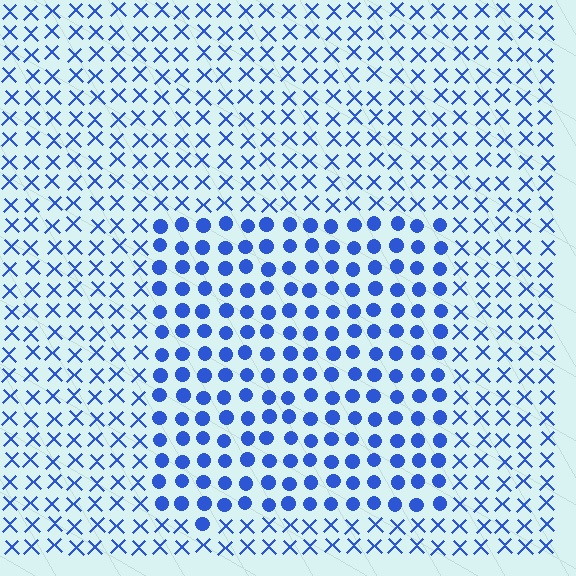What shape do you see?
I see a rectangle.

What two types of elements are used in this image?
The image uses circles inside the rectangle region and X marks outside it.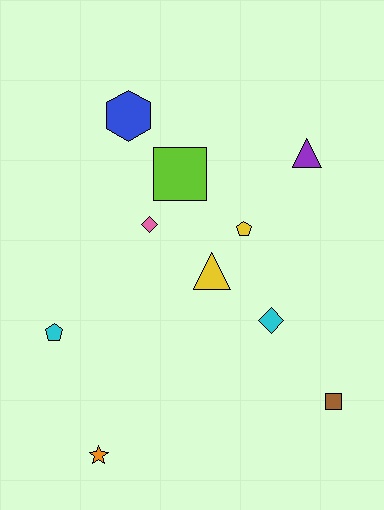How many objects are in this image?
There are 10 objects.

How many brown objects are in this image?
There is 1 brown object.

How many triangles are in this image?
There are 2 triangles.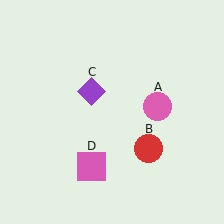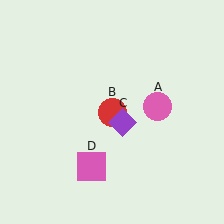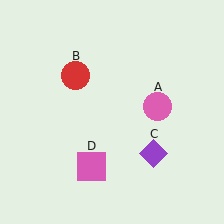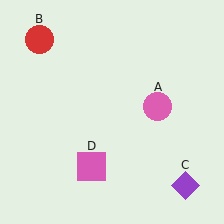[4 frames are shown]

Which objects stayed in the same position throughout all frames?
Pink circle (object A) and pink square (object D) remained stationary.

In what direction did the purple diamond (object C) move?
The purple diamond (object C) moved down and to the right.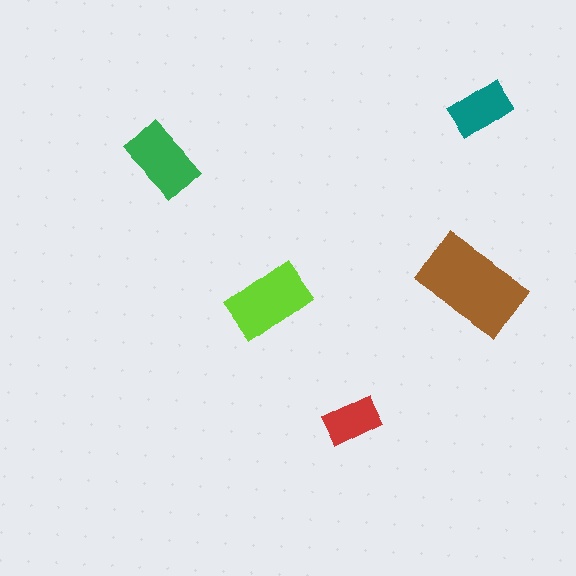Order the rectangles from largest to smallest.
the brown one, the lime one, the green one, the teal one, the red one.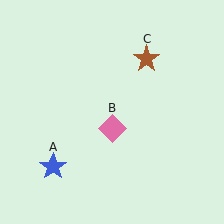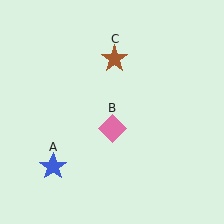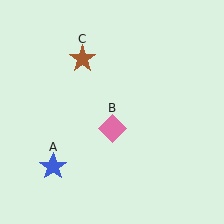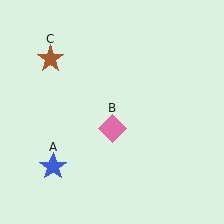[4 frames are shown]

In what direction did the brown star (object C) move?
The brown star (object C) moved left.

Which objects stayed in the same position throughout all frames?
Blue star (object A) and pink diamond (object B) remained stationary.